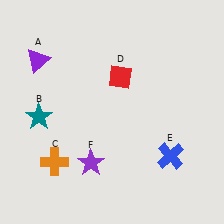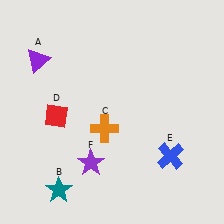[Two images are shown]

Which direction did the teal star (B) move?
The teal star (B) moved down.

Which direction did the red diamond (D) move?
The red diamond (D) moved left.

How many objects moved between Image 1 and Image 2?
3 objects moved between the two images.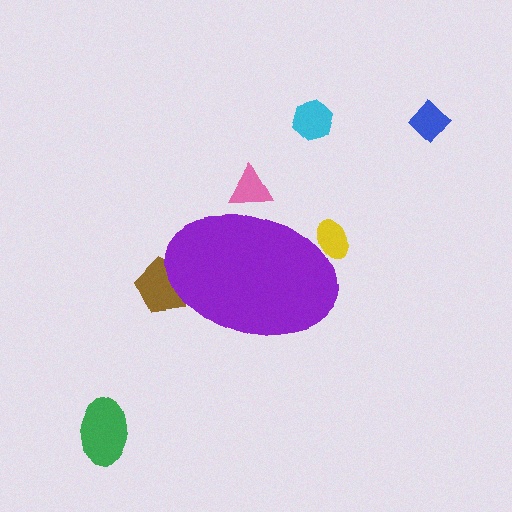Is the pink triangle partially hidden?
Yes, the pink triangle is partially hidden behind the purple ellipse.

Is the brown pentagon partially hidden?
Yes, the brown pentagon is partially hidden behind the purple ellipse.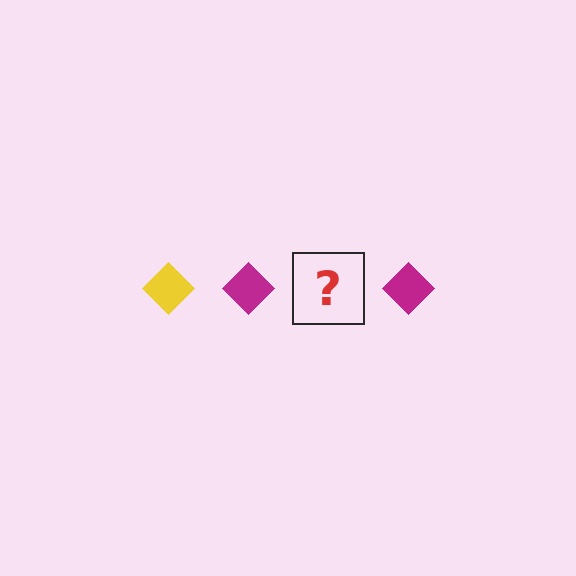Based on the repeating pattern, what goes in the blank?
The blank should be a yellow diamond.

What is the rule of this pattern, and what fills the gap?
The rule is that the pattern cycles through yellow, magenta diamonds. The gap should be filled with a yellow diamond.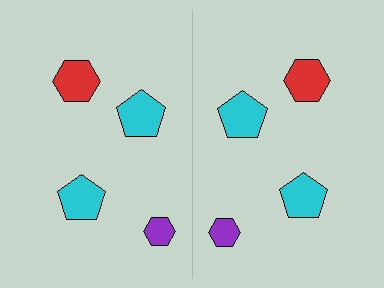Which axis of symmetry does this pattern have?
The pattern has a vertical axis of symmetry running through the center of the image.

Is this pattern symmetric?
Yes, this pattern has bilateral (reflection) symmetry.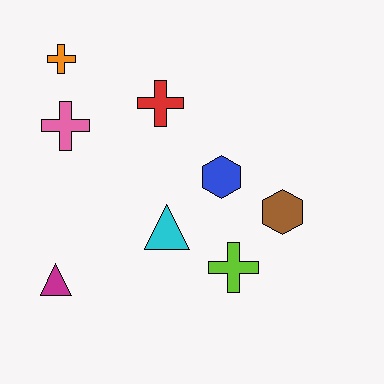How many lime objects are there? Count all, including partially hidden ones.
There is 1 lime object.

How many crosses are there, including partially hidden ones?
There are 4 crosses.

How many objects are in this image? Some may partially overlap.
There are 8 objects.